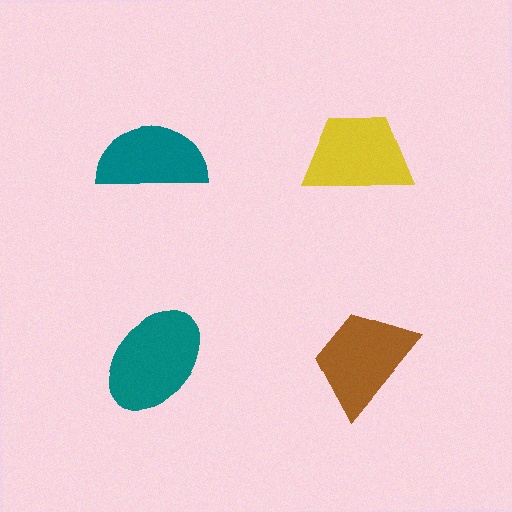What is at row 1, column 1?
A teal semicircle.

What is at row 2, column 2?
A brown trapezoid.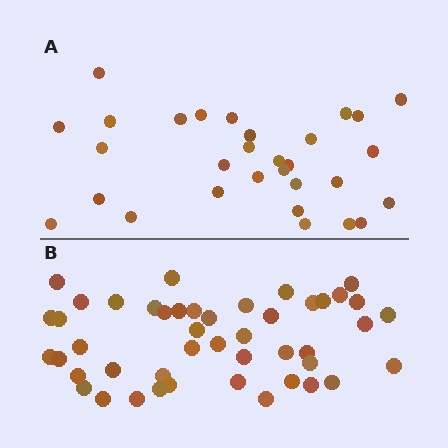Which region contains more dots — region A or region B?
Region B (the bottom region) has more dots.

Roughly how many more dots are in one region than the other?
Region B has approximately 15 more dots than region A.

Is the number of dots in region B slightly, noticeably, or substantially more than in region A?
Region B has substantially more. The ratio is roughly 1.5 to 1.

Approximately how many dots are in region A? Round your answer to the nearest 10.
About 30 dots.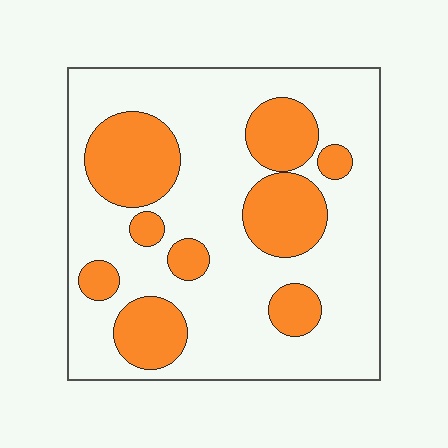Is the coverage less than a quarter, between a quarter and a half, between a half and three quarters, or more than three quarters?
Between a quarter and a half.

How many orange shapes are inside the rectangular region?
9.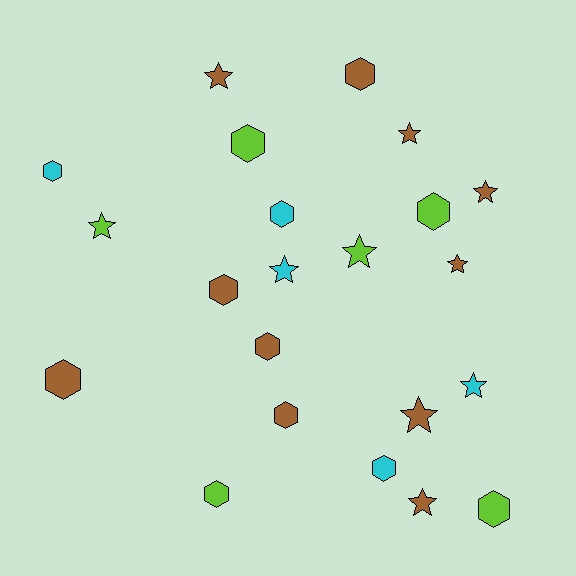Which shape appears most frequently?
Hexagon, with 12 objects.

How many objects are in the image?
There are 22 objects.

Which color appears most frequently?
Brown, with 11 objects.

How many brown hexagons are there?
There are 5 brown hexagons.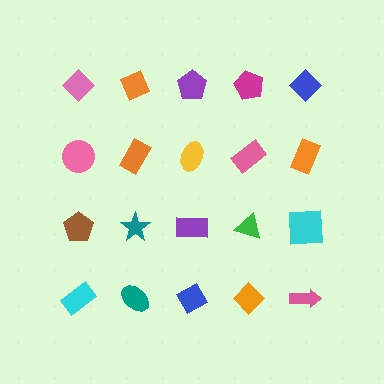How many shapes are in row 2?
5 shapes.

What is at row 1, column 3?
A purple pentagon.